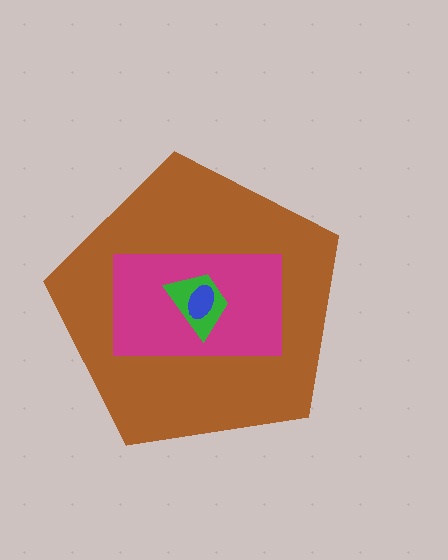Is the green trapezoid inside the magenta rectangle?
Yes.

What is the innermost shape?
The blue ellipse.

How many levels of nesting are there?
4.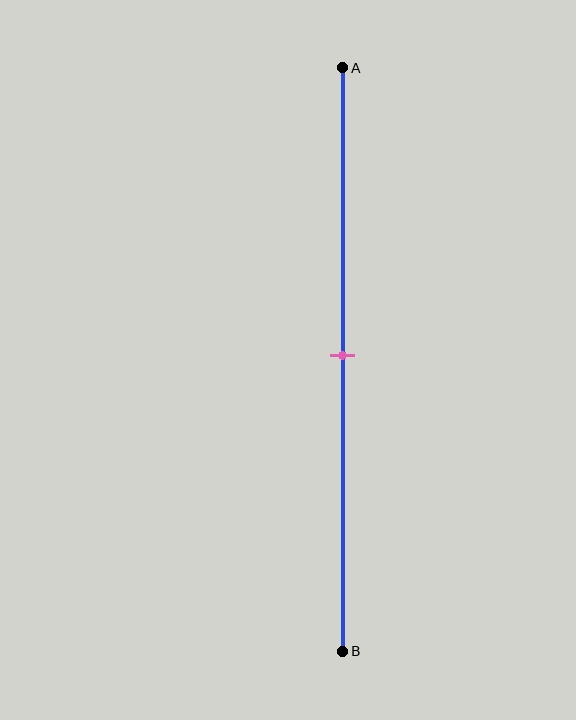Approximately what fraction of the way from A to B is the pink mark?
The pink mark is approximately 50% of the way from A to B.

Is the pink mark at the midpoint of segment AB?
Yes, the mark is approximately at the midpoint.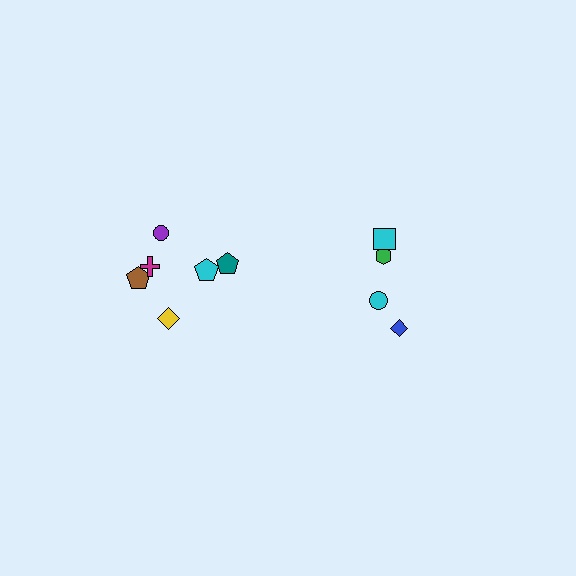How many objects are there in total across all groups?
There are 10 objects.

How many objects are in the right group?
There are 4 objects.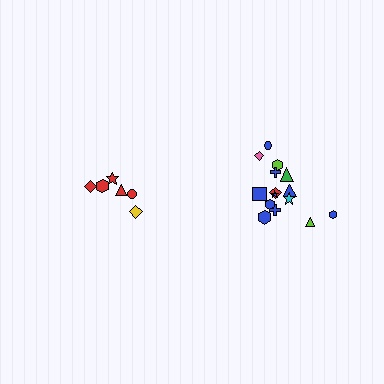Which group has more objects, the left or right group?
The right group.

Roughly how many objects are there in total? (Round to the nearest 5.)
Roughly 20 objects in total.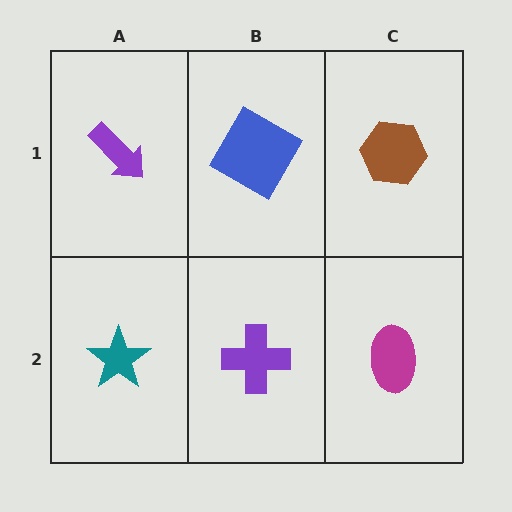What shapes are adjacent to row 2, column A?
A purple arrow (row 1, column A), a purple cross (row 2, column B).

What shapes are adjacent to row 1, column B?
A purple cross (row 2, column B), a purple arrow (row 1, column A), a brown hexagon (row 1, column C).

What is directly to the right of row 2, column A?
A purple cross.